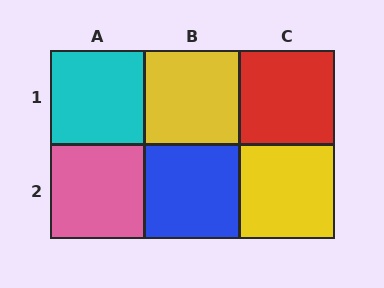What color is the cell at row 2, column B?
Blue.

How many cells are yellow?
2 cells are yellow.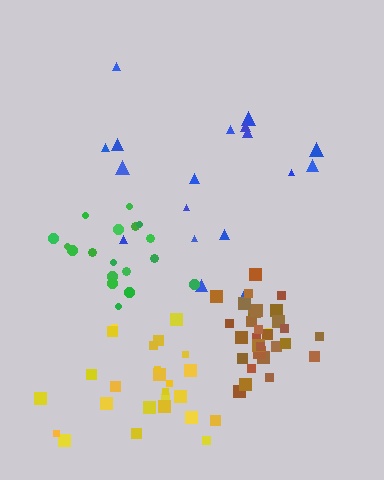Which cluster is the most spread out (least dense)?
Blue.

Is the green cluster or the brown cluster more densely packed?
Brown.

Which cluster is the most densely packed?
Brown.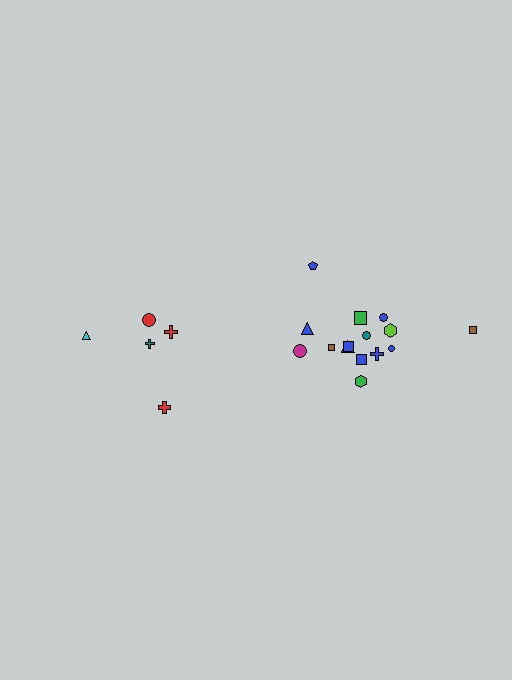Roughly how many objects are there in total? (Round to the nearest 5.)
Roughly 20 objects in total.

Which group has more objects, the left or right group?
The right group.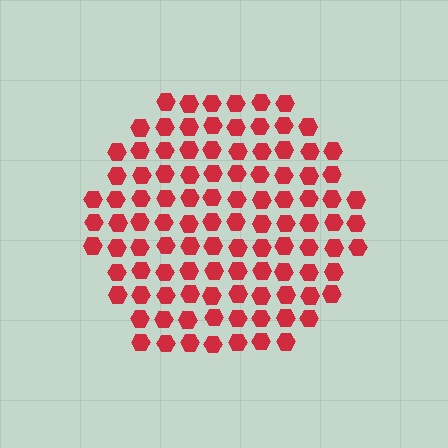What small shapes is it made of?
It is made of small hexagons.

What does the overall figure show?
The overall figure shows a hexagon.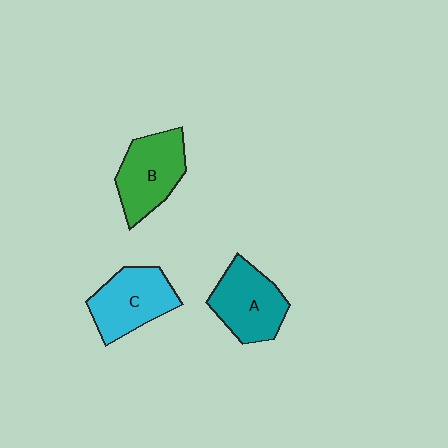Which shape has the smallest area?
Shape C (cyan).